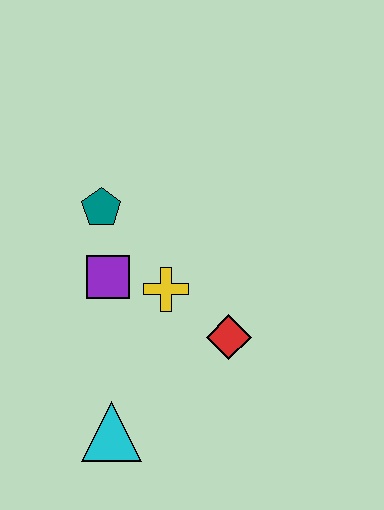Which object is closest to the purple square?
The yellow cross is closest to the purple square.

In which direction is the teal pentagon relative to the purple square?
The teal pentagon is above the purple square.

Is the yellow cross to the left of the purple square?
No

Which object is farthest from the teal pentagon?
The cyan triangle is farthest from the teal pentagon.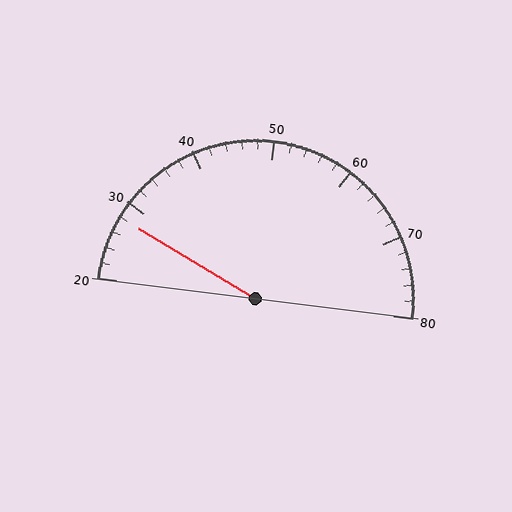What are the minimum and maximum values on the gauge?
The gauge ranges from 20 to 80.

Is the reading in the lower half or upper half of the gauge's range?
The reading is in the lower half of the range (20 to 80).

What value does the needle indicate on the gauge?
The needle indicates approximately 28.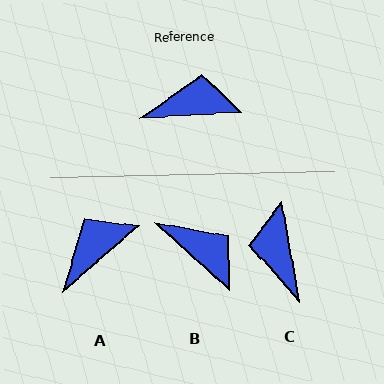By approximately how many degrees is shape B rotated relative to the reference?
Approximately 46 degrees clockwise.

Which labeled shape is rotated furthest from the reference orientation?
C, about 97 degrees away.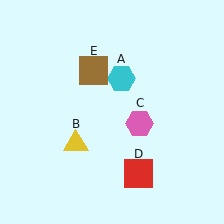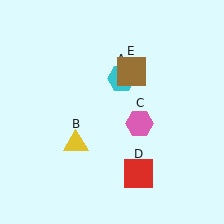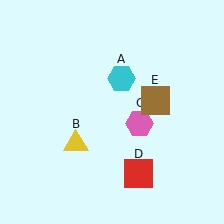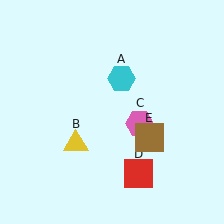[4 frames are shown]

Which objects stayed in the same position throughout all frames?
Cyan hexagon (object A) and yellow triangle (object B) and pink hexagon (object C) and red square (object D) remained stationary.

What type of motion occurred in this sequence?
The brown square (object E) rotated clockwise around the center of the scene.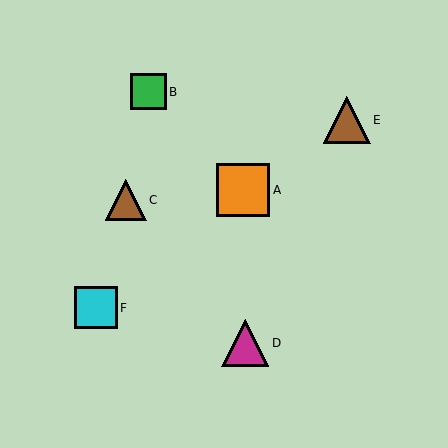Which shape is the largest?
The orange square (labeled A) is the largest.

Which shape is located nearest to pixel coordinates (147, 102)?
The green square (labeled B) at (148, 92) is nearest to that location.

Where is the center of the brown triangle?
The center of the brown triangle is at (347, 120).